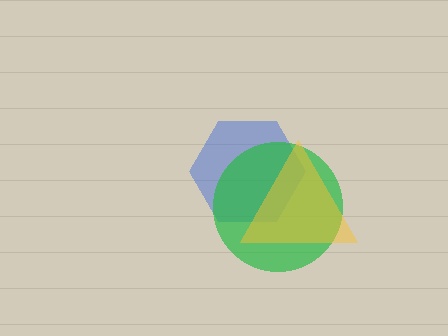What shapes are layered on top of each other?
The layered shapes are: a blue hexagon, a green circle, a yellow triangle.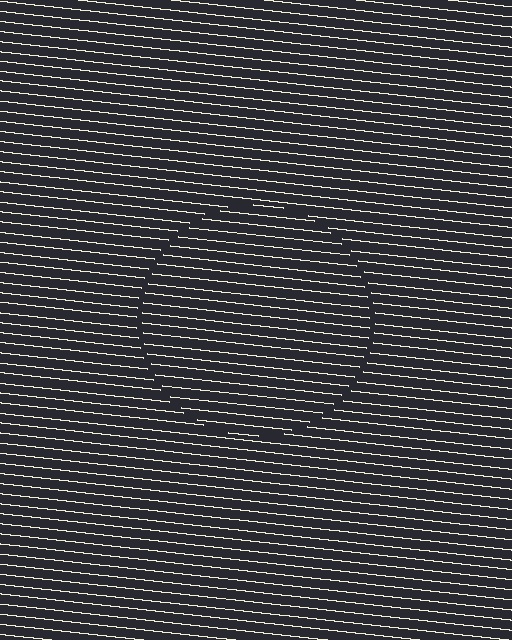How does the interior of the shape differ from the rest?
The interior of the shape contains the same grating, shifted by half a period — the contour is defined by the phase discontinuity where line-ends from the inner and outer gratings abut.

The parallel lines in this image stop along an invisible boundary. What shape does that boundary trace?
An illusory circle. The interior of the shape contains the same grating, shifted by half a period — the contour is defined by the phase discontinuity where line-ends from the inner and outer gratings abut.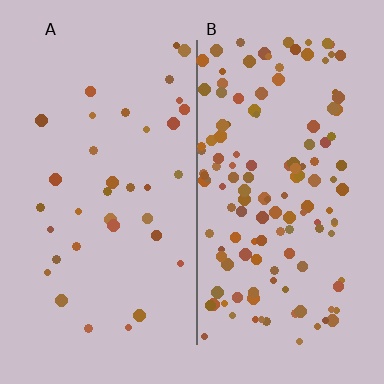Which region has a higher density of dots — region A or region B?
B (the right).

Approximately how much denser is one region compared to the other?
Approximately 3.9× — region B over region A.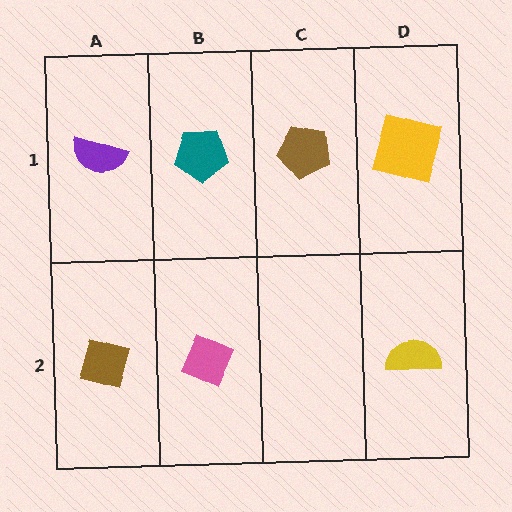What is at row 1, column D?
A yellow square.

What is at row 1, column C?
A brown pentagon.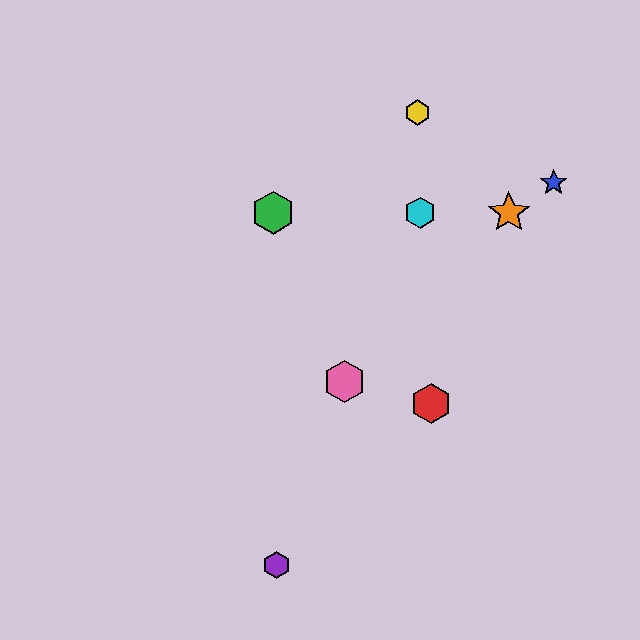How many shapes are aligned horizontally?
3 shapes (the green hexagon, the orange star, the cyan hexagon) are aligned horizontally.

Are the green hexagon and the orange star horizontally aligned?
Yes, both are at y≈213.